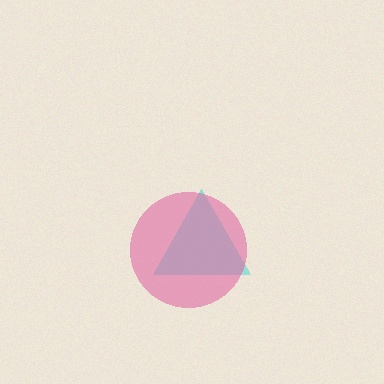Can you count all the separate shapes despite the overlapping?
Yes, there are 2 separate shapes.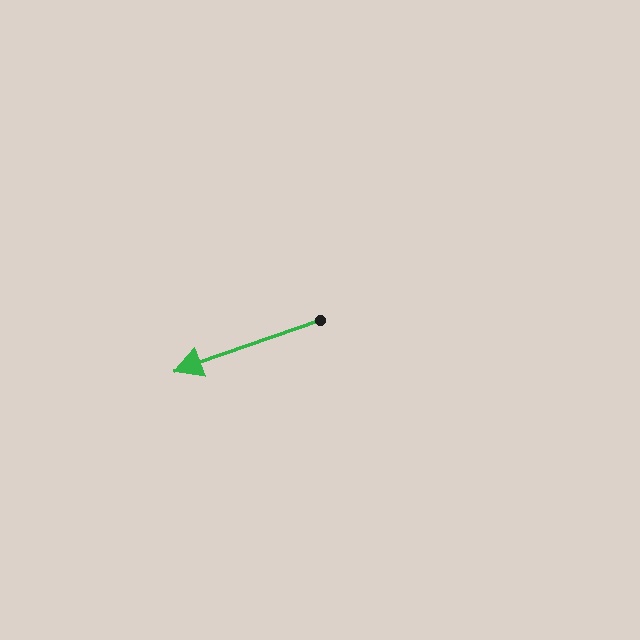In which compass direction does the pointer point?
West.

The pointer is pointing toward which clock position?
Roughly 8 o'clock.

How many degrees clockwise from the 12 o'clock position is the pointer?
Approximately 251 degrees.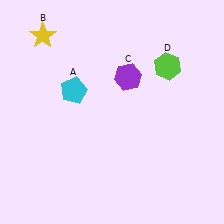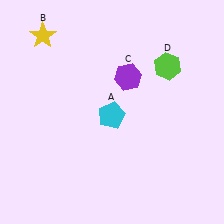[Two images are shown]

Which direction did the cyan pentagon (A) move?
The cyan pentagon (A) moved right.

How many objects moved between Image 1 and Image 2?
1 object moved between the two images.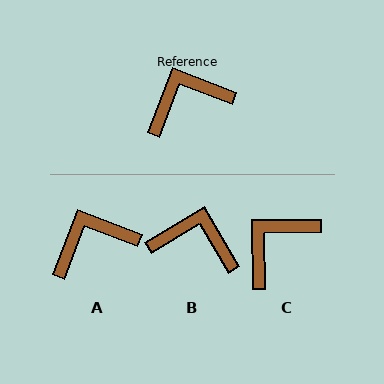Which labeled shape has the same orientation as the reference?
A.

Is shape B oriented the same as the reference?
No, it is off by about 38 degrees.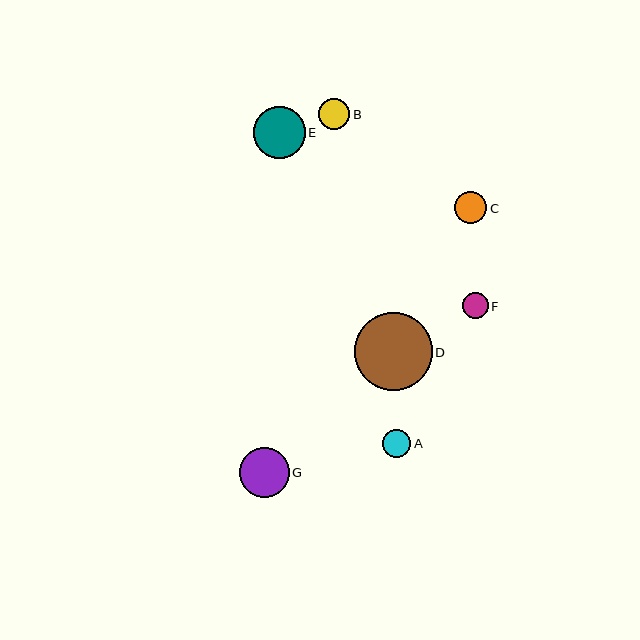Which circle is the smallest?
Circle F is the smallest with a size of approximately 26 pixels.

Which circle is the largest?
Circle D is the largest with a size of approximately 78 pixels.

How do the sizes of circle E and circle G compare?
Circle E and circle G are approximately the same size.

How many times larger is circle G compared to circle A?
Circle G is approximately 1.8 times the size of circle A.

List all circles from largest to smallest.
From largest to smallest: D, E, G, C, B, A, F.